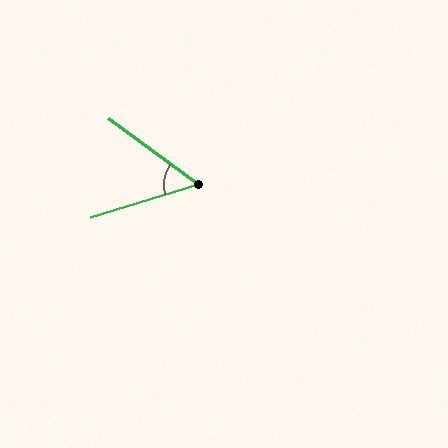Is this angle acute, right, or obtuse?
It is acute.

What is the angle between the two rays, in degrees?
Approximately 53 degrees.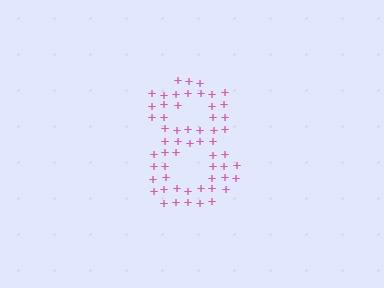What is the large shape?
The large shape is the digit 8.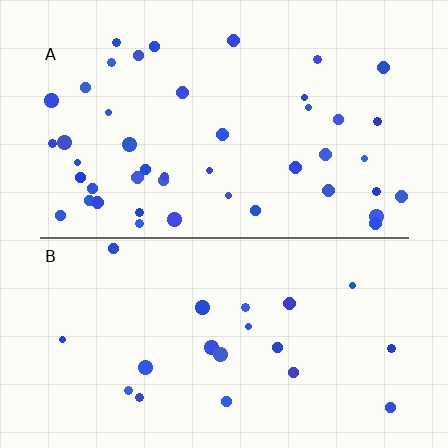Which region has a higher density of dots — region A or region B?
A (the top).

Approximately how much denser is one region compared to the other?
Approximately 2.2× — region A over region B.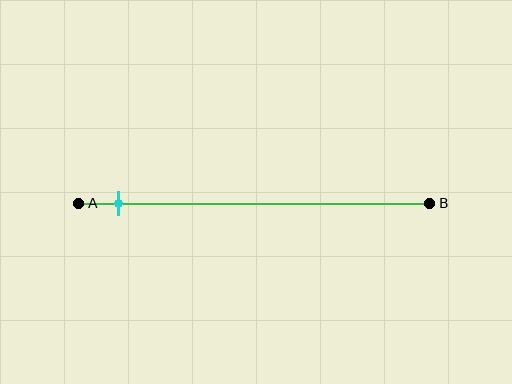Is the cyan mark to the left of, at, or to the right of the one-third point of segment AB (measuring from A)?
The cyan mark is to the left of the one-third point of segment AB.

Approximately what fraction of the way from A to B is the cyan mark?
The cyan mark is approximately 10% of the way from A to B.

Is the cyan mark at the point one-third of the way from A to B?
No, the mark is at about 10% from A, not at the 33% one-third point.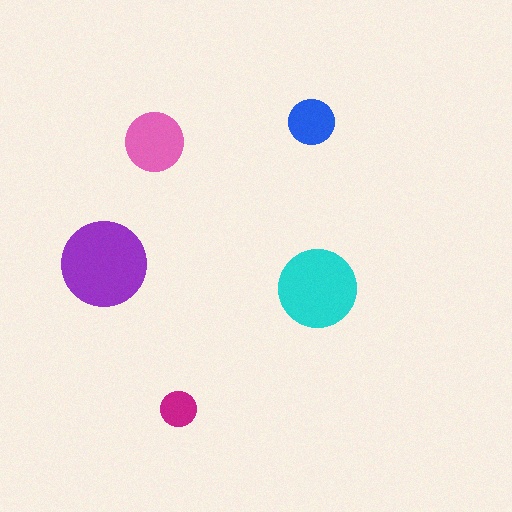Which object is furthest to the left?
The purple circle is leftmost.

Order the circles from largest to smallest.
the purple one, the cyan one, the pink one, the blue one, the magenta one.